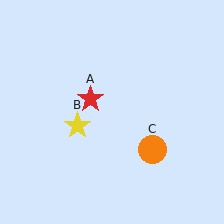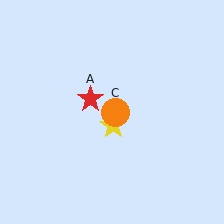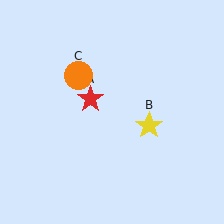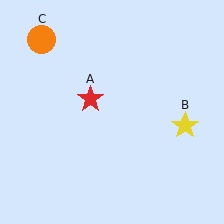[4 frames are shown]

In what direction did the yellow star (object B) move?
The yellow star (object B) moved right.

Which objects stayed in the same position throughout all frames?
Red star (object A) remained stationary.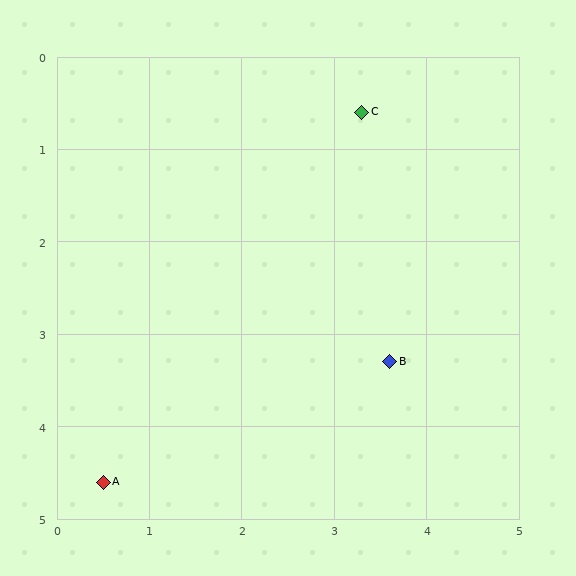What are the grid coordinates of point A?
Point A is at approximately (0.5, 4.6).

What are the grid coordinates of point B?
Point B is at approximately (3.6, 3.3).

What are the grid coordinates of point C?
Point C is at approximately (3.3, 0.6).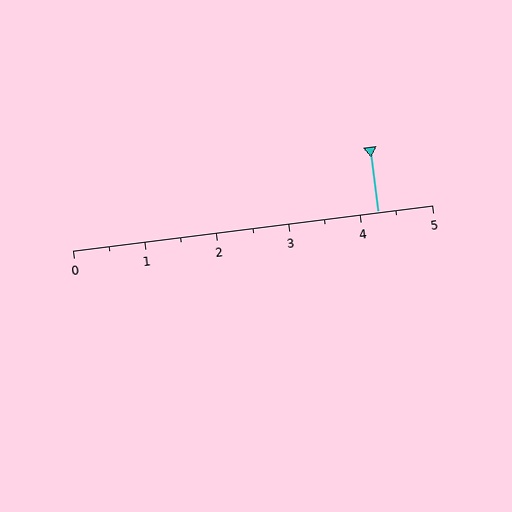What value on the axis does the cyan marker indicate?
The marker indicates approximately 4.2.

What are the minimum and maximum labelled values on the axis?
The axis runs from 0 to 5.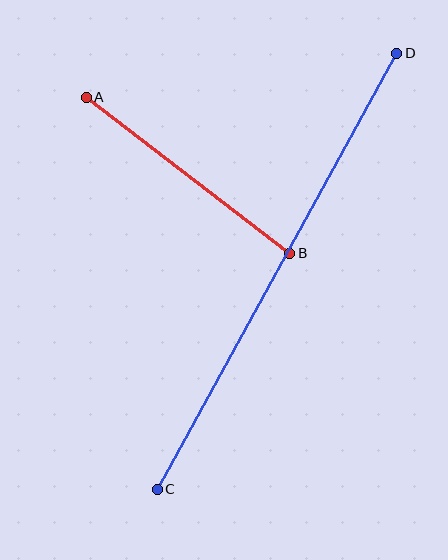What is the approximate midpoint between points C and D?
The midpoint is at approximately (277, 271) pixels.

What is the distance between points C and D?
The distance is approximately 498 pixels.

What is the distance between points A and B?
The distance is approximately 257 pixels.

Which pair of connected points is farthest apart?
Points C and D are farthest apart.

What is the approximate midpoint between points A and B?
The midpoint is at approximately (188, 175) pixels.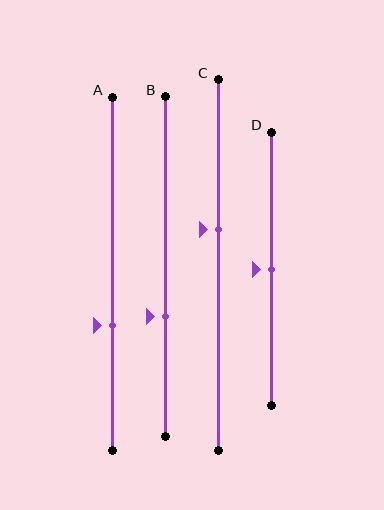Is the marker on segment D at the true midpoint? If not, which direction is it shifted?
Yes, the marker on segment D is at the true midpoint.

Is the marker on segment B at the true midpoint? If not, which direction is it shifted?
No, the marker on segment B is shifted downward by about 15% of the segment length.